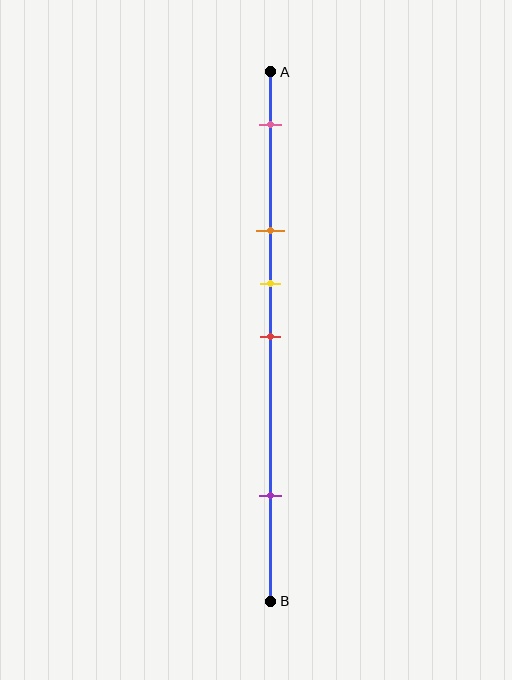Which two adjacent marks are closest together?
The yellow and red marks are the closest adjacent pair.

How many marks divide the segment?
There are 5 marks dividing the segment.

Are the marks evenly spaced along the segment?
No, the marks are not evenly spaced.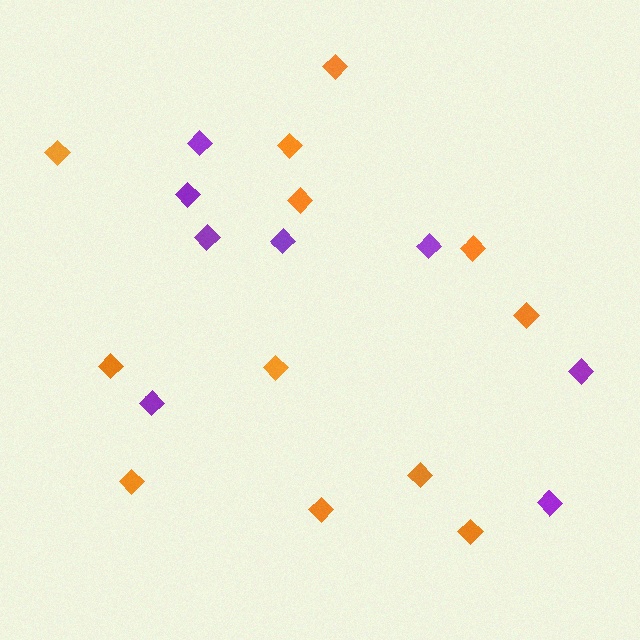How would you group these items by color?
There are 2 groups: one group of purple diamonds (8) and one group of orange diamonds (12).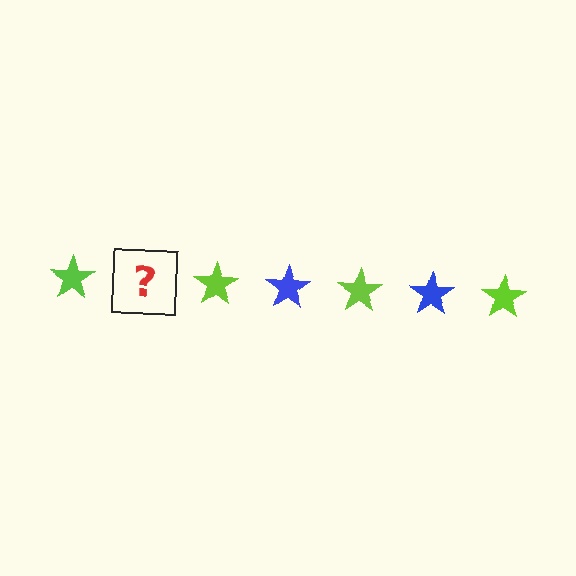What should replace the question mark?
The question mark should be replaced with a blue star.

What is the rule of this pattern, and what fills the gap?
The rule is that the pattern cycles through lime, blue stars. The gap should be filled with a blue star.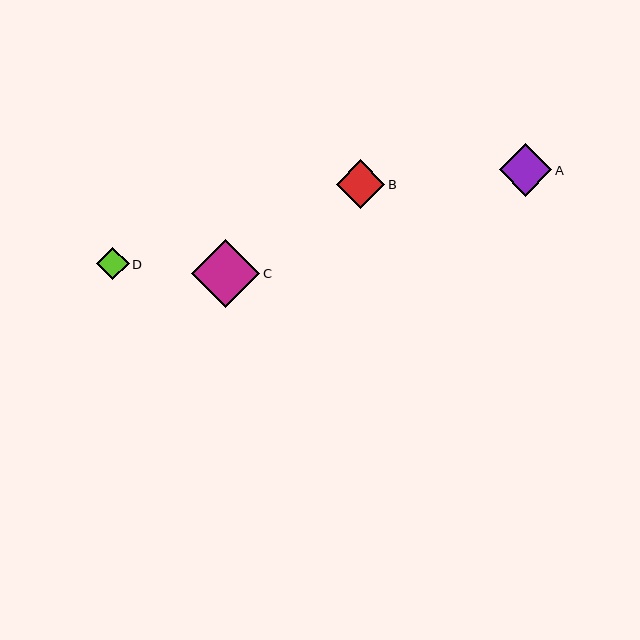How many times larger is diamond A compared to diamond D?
Diamond A is approximately 1.6 times the size of diamond D.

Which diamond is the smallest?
Diamond D is the smallest with a size of approximately 33 pixels.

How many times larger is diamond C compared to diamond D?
Diamond C is approximately 2.1 times the size of diamond D.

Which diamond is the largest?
Diamond C is the largest with a size of approximately 68 pixels.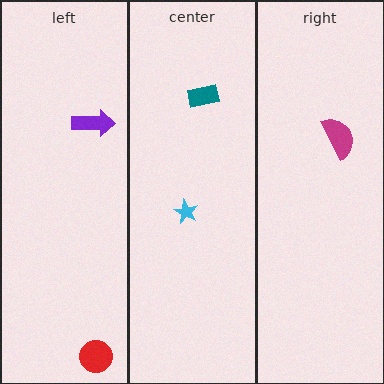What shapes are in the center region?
The teal rectangle, the cyan star.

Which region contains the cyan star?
The center region.